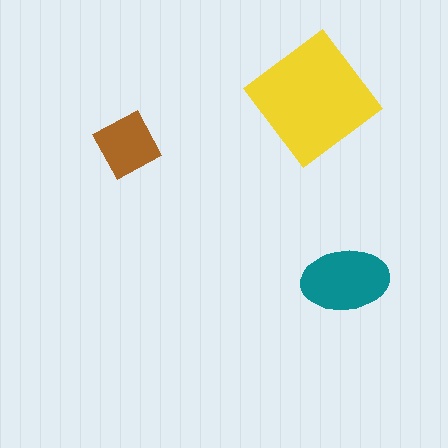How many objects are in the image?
There are 3 objects in the image.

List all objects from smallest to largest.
The brown diamond, the teal ellipse, the yellow diamond.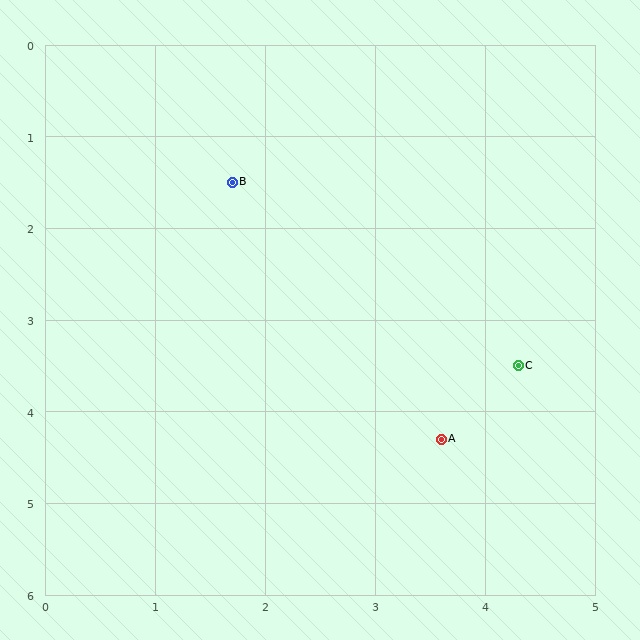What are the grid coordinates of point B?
Point B is at approximately (1.7, 1.5).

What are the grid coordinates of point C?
Point C is at approximately (4.3, 3.5).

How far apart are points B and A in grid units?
Points B and A are about 3.4 grid units apart.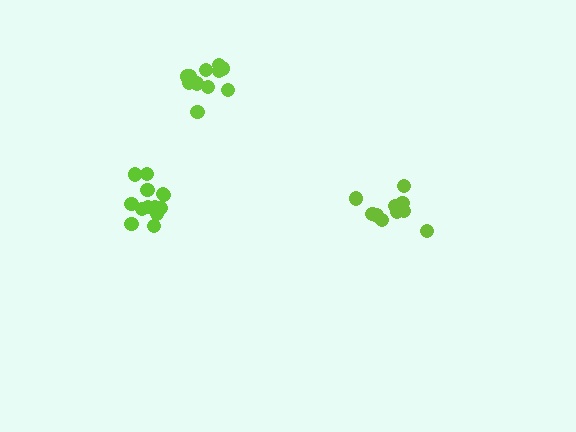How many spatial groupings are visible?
There are 3 spatial groupings.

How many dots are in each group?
Group 1: 13 dots, Group 2: 10 dots, Group 3: 11 dots (34 total).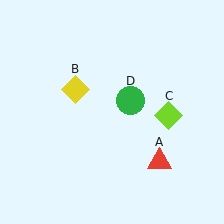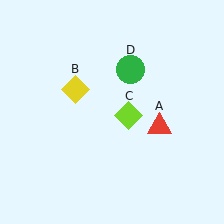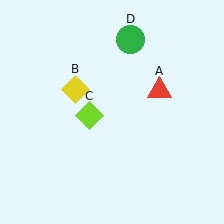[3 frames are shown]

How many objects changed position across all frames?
3 objects changed position: red triangle (object A), lime diamond (object C), green circle (object D).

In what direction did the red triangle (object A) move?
The red triangle (object A) moved up.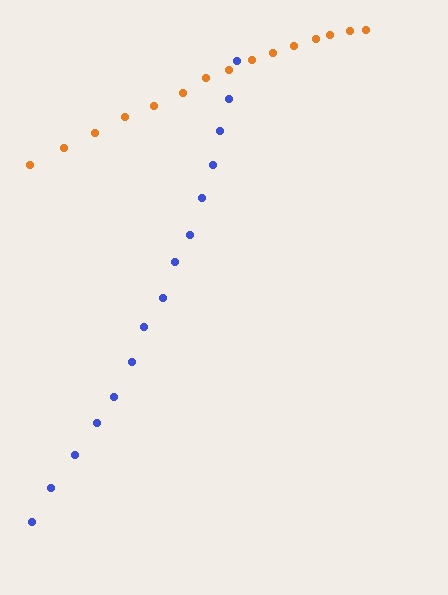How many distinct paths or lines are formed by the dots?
There are 2 distinct paths.